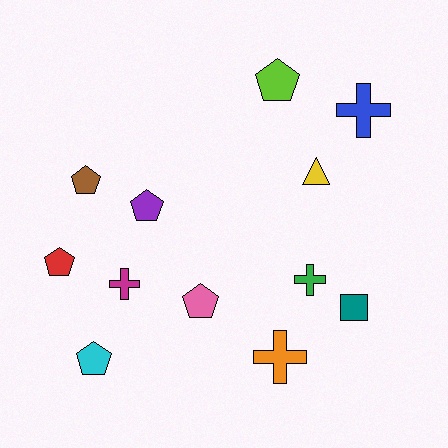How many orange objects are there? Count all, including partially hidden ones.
There is 1 orange object.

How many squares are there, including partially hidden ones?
There is 1 square.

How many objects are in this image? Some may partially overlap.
There are 12 objects.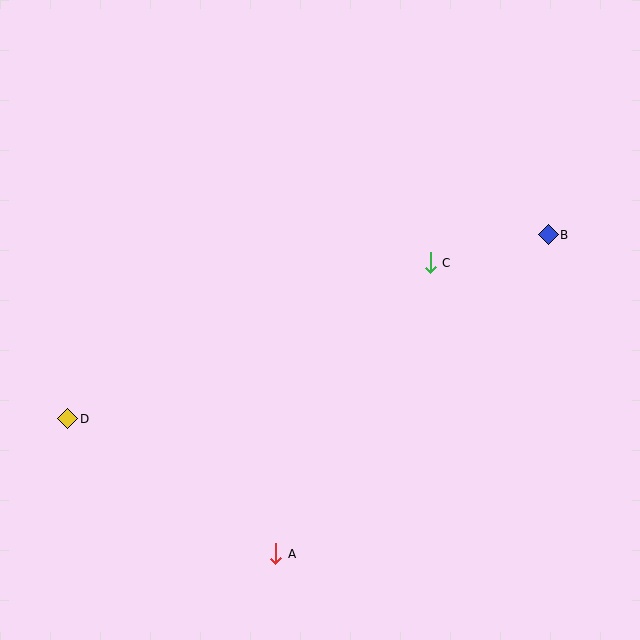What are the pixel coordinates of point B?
Point B is at (548, 235).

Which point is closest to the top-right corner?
Point B is closest to the top-right corner.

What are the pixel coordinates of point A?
Point A is at (276, 554).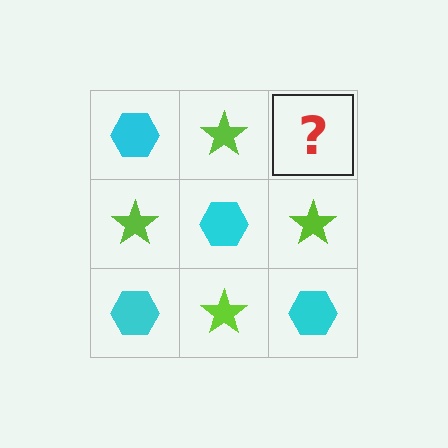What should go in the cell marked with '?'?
The missing cell should contain a cyan hexagon.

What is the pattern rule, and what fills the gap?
The rule is that it alternates cyan hexagon and lime star in a checkerboard pattern. The gap should be filled with a cyan hexagon.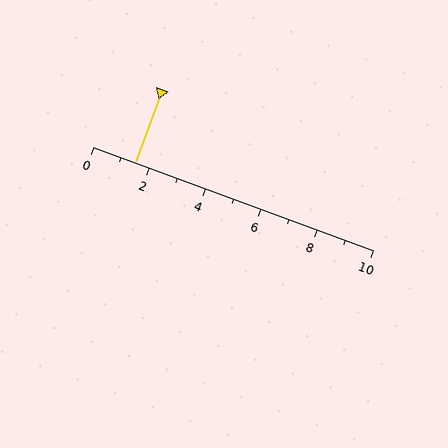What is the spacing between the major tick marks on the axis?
The major ticks are spaced 2 apart.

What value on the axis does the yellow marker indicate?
The marker indicates approximately 1.5.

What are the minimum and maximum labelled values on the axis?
The axis runs from 0 to 10.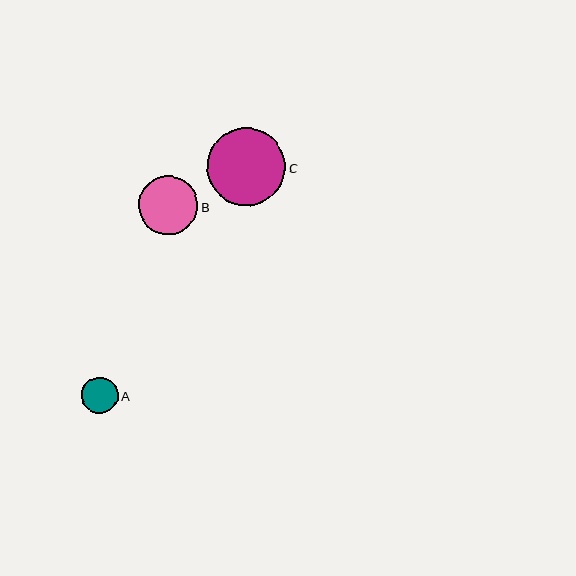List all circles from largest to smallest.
From largest to smallest: C, B, A.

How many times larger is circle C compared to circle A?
Circle C is approximately 2.1 times the size of circle A.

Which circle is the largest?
Circle C is the largest with a size of approximately 78 pixels.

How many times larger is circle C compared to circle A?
Circle C is approximately 2.1 times the size of circle A.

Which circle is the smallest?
Circle A is the smallest with a size of approximately 37 pixels.